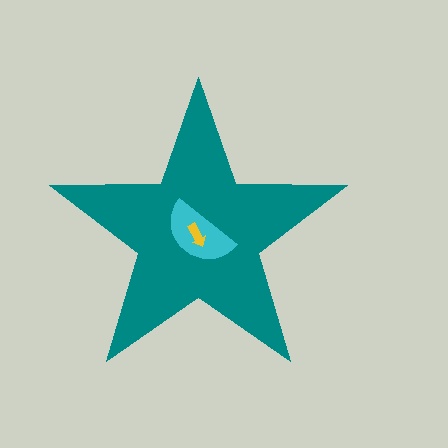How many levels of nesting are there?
3.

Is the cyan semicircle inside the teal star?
Yes.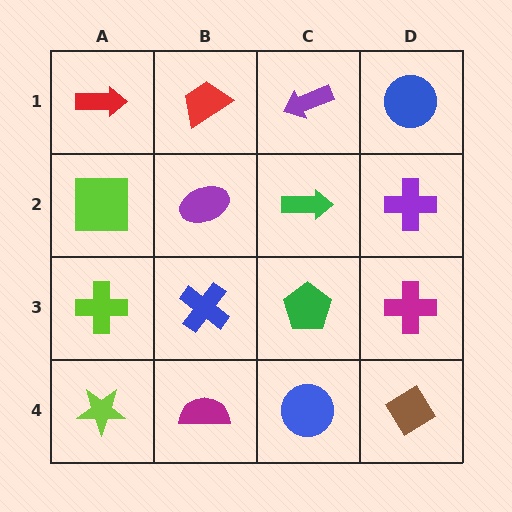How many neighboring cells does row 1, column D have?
2.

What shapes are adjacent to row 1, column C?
A green arrow (row 2, column C), a red trapezoid (row 1, column B), a blue circle (row 1, column D).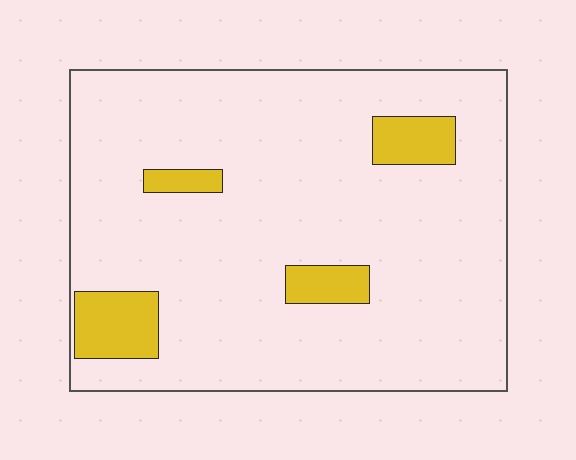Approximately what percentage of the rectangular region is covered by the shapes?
Approximately 10%.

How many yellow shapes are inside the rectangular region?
4.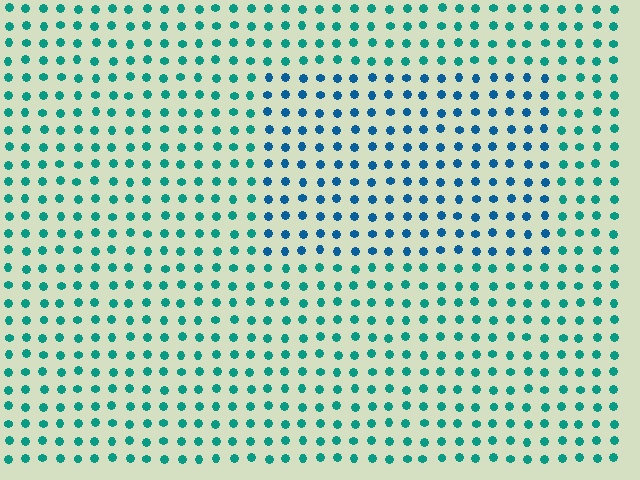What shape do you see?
I see a rectangle.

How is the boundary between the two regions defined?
The boundary is defined purely by a slight shift in hue (about 34 degrees). Spacing, size, and orientation are identical on both sides.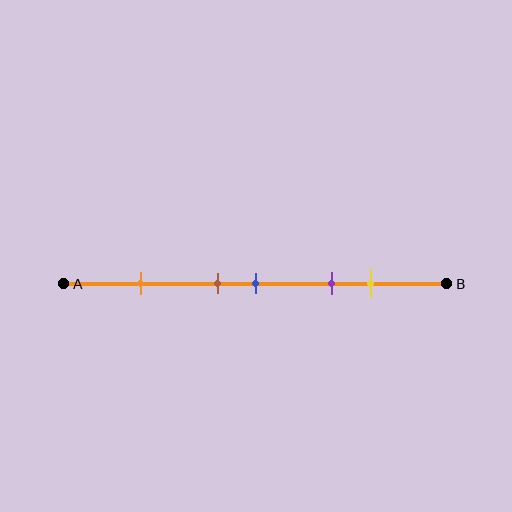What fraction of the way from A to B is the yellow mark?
The yellow mark is approximately 80% (0.8) of the way from A to B.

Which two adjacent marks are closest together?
The brown and blue marks are the closest adjacent pair.